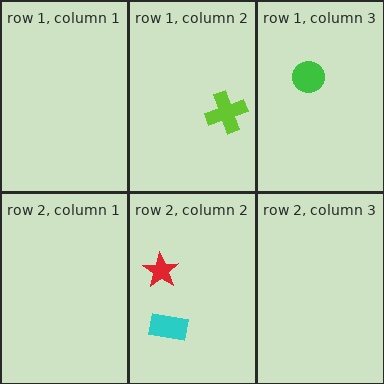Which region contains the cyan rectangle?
The row 2, column 2 region.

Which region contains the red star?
The row 2, column 2 region.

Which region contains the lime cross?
The row 1, column 2 region.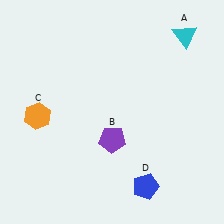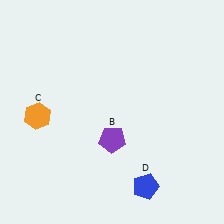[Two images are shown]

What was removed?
The cyan triangle (A) was removed in Image 2.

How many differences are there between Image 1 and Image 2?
There is 1 difference between the two images.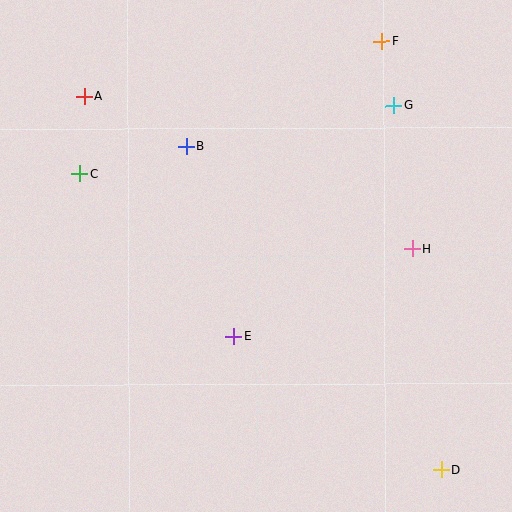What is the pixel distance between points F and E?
The distance between F and E is 330 pixels.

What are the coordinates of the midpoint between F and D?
The midpoint between F and D is at (412, 256).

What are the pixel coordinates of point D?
Point D is at (441, 470).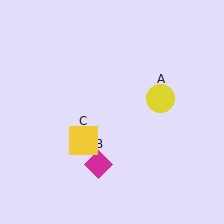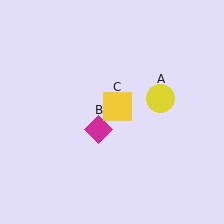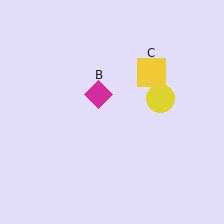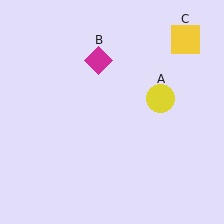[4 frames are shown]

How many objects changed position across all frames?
2 objects changed position: magenta diamond (object B), yellow square (object C).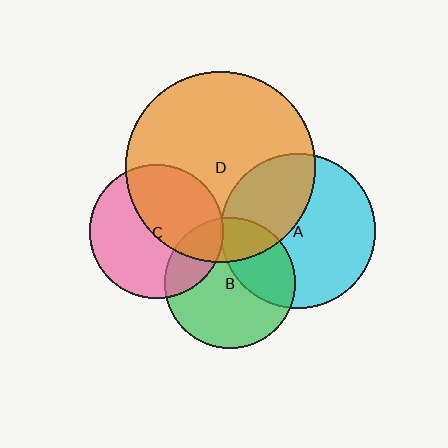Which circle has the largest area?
Circle D (orange).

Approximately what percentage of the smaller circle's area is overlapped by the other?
Approximately 5%.